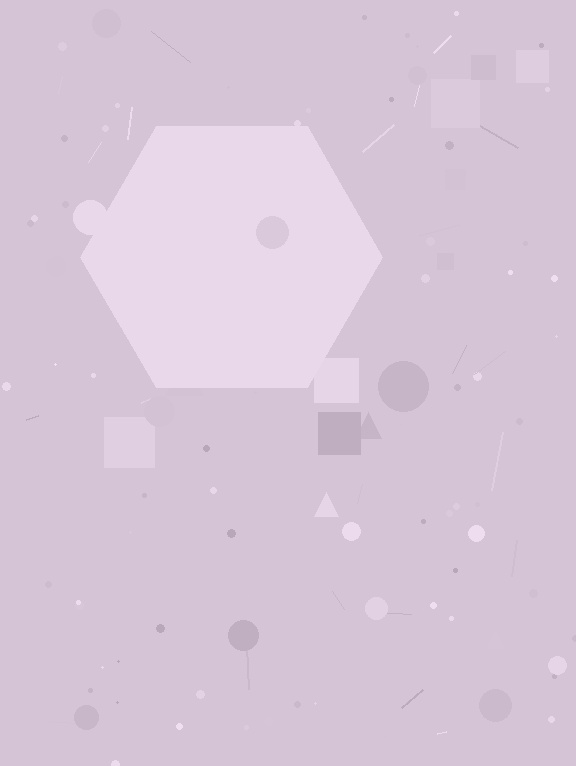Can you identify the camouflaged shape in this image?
The camouflaged shape is a hexagon.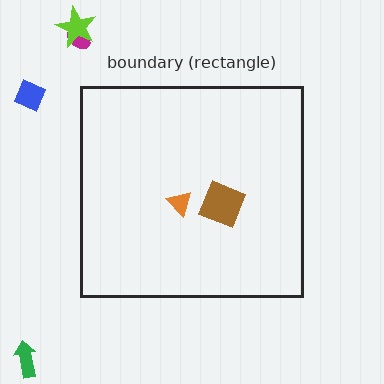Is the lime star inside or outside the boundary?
Outside.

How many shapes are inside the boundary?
2 inside, 4 outside.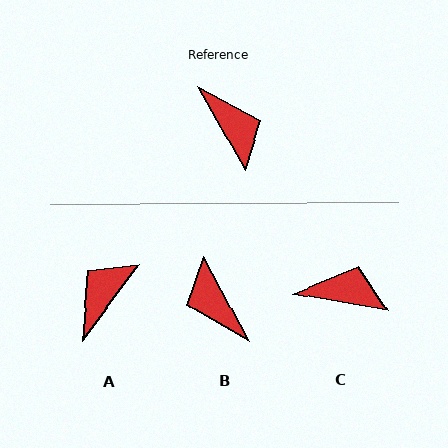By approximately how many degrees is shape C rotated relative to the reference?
Approximately 51 degrees counter-clockwise.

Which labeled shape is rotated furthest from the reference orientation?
B, about 179 degrees away.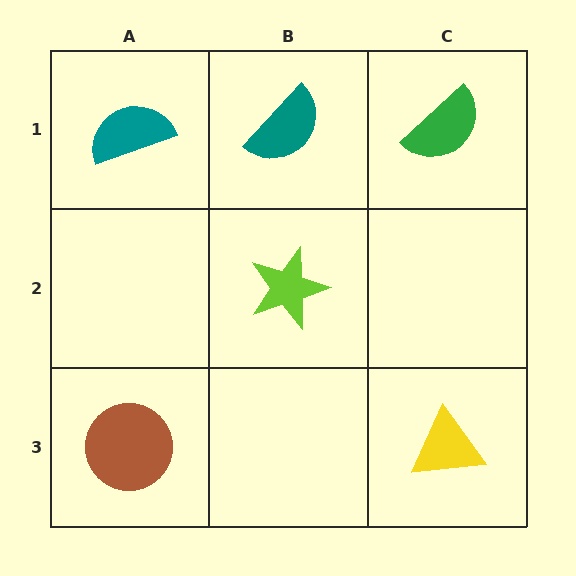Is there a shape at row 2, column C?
No, that cell is empty.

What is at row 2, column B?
A lime star.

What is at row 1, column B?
A teal semicircle.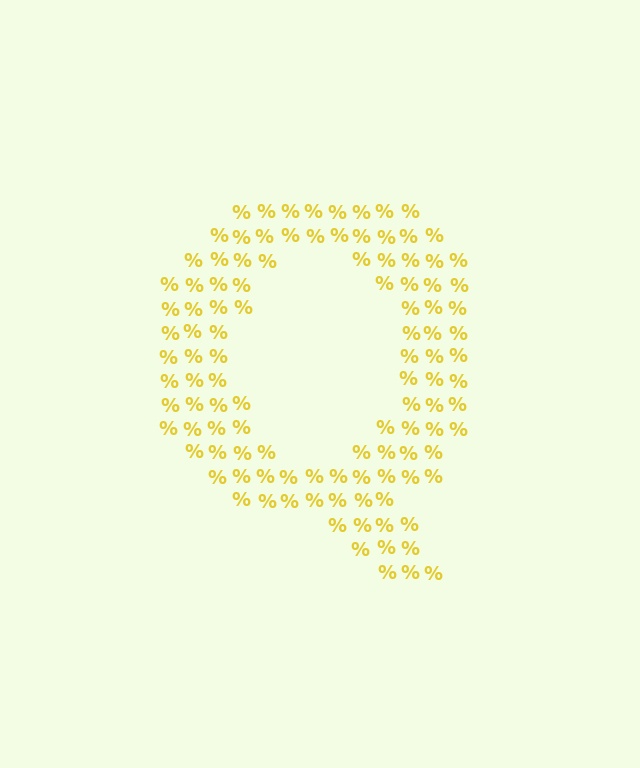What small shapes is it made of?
It is made of small percent signs.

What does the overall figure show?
The overall figure shows the letter Q.